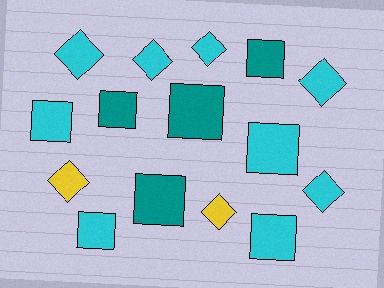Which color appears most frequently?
Cyan, with 9 objects.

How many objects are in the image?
There are 15 objects.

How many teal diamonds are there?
There are no teal diamonds.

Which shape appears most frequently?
Square, with 8 objects.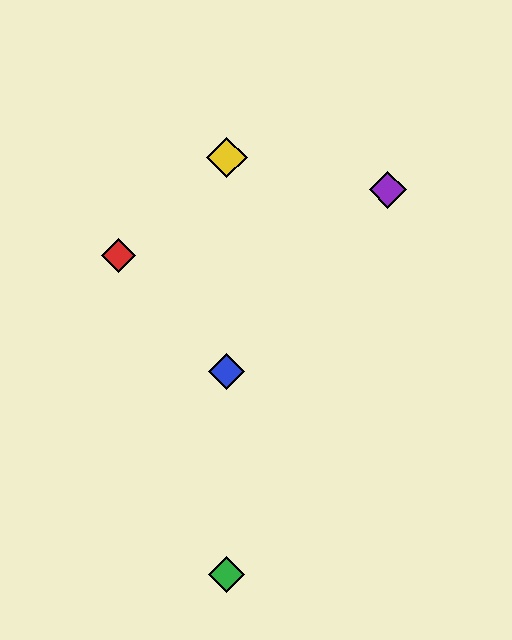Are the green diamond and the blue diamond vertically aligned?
Yes, both are at x≈227.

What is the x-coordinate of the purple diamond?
The purple diamond is at x≈388.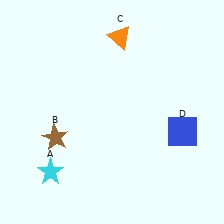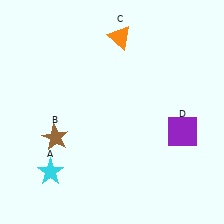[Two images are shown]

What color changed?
The square (D) changed from blue in Image 1 to purple in Image 2.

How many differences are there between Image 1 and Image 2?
There is 1 difference between the two images.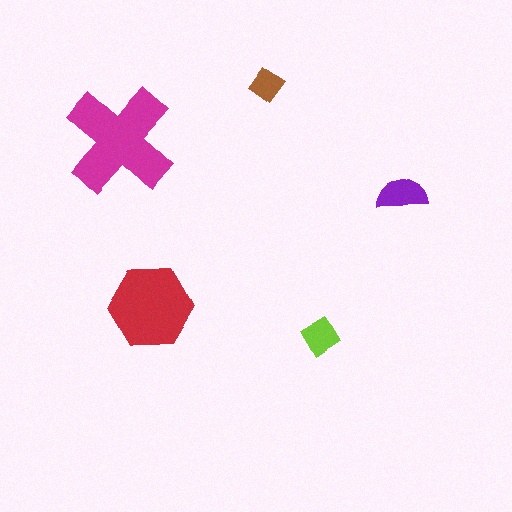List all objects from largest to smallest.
The magenta cross, the red hexagon, the purple semicircle, the lime diamond, the brown diamond.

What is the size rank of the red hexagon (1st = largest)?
2nd.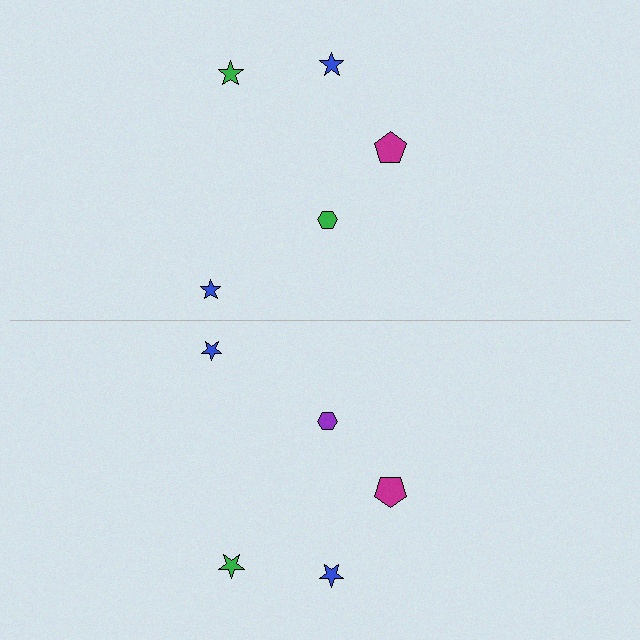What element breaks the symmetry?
The purple hexagon on the bottom side breaks the symmetry — its mirror counterpart is green.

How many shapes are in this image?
There are 10 shapes in this image.